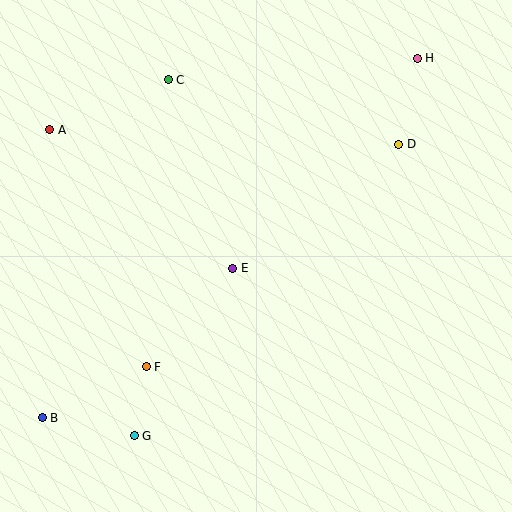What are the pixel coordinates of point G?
Point G is at (134, 436).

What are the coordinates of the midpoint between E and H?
The midpoint between E and H is at (325, 163).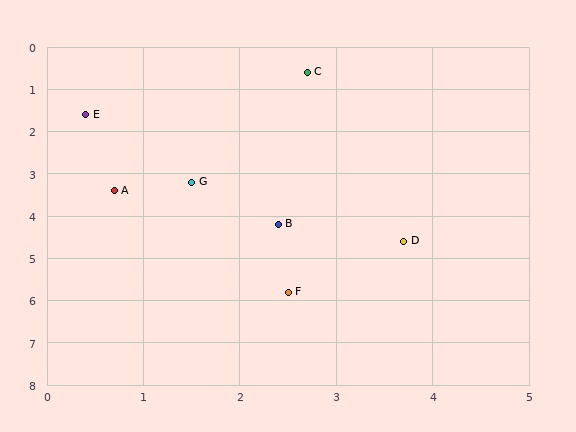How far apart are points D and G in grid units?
Points D and G are about 2.6 grid units apart.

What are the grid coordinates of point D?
Point D is at approximately (3.7, 4.6).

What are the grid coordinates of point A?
Point A is at approximately (0.7, 3.4).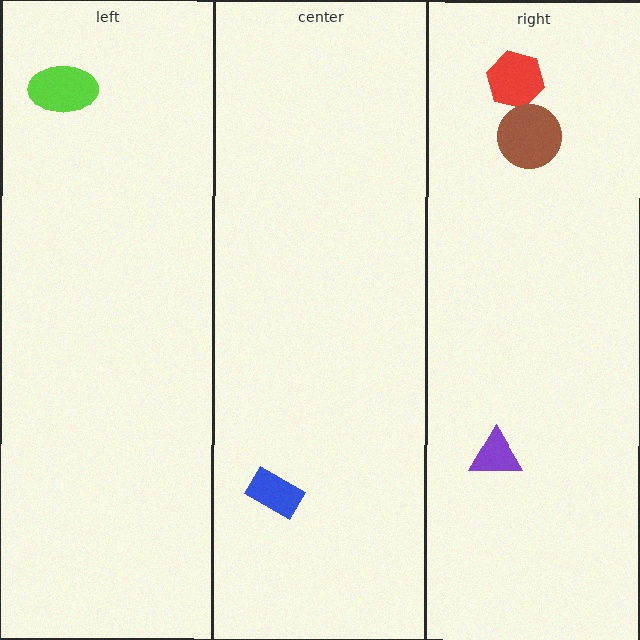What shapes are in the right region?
The red hexagon, the brown circle, the purple triangle.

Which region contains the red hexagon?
The right region.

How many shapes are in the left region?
1.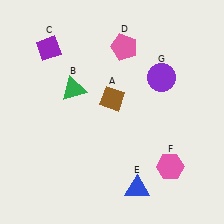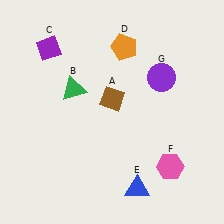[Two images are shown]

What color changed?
The pentagon (D) changed from pink in Image 1 to orange in Image 2.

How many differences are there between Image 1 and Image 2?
There is 1 difference between the two images.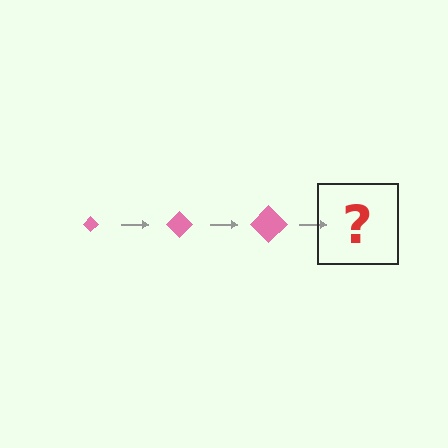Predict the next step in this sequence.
The next step is a pink diamond, larger than the previous one.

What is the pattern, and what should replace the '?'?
The pattern is that the diamond gets progressively larger each step. The '?' should be a pink diamond, larger than the previous one.